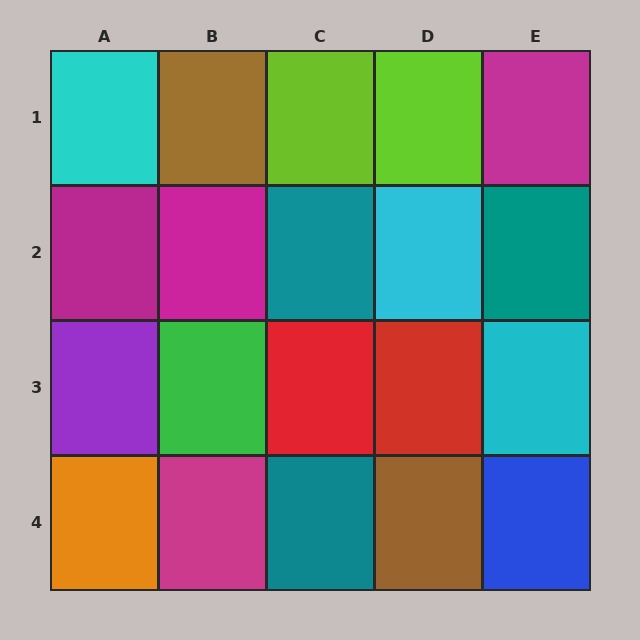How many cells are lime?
2 cells are lime.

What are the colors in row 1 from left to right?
Cyan, brown, lime, lime, magenta.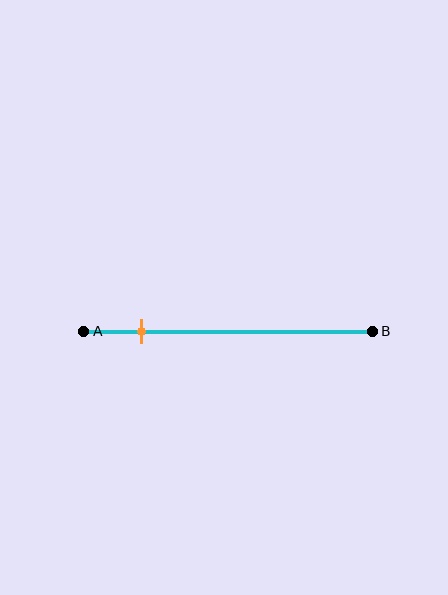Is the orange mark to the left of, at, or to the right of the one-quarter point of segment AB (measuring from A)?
The orange mark is to the left of the one-quarter point of segment AB.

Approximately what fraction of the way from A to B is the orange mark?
The orange mark is approximately 20% of the way from A to B.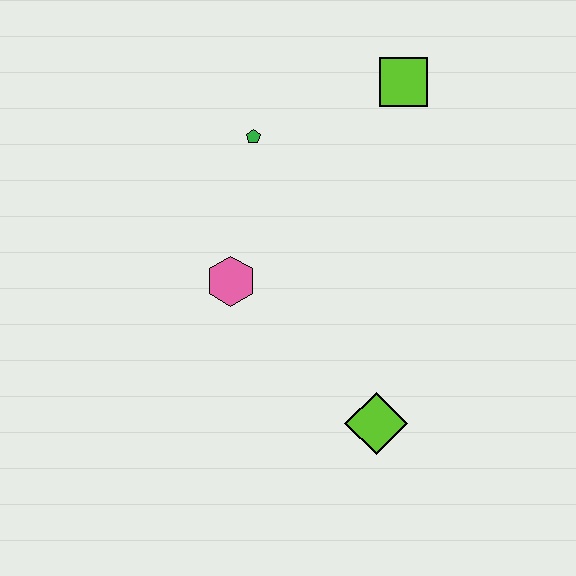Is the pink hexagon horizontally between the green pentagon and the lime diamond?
No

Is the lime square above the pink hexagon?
Yes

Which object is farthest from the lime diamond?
The lime square is farthest from the lime diamond.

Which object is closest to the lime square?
The green pentagon is closest to the lime square.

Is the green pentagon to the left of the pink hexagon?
No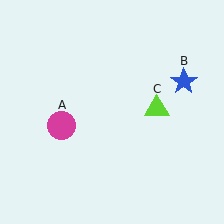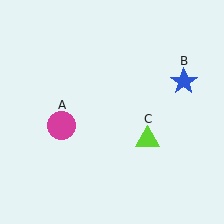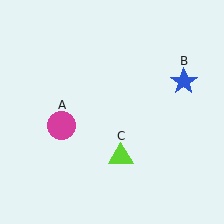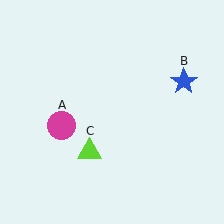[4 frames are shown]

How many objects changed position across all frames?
1 object changed position: lime triangle (object C).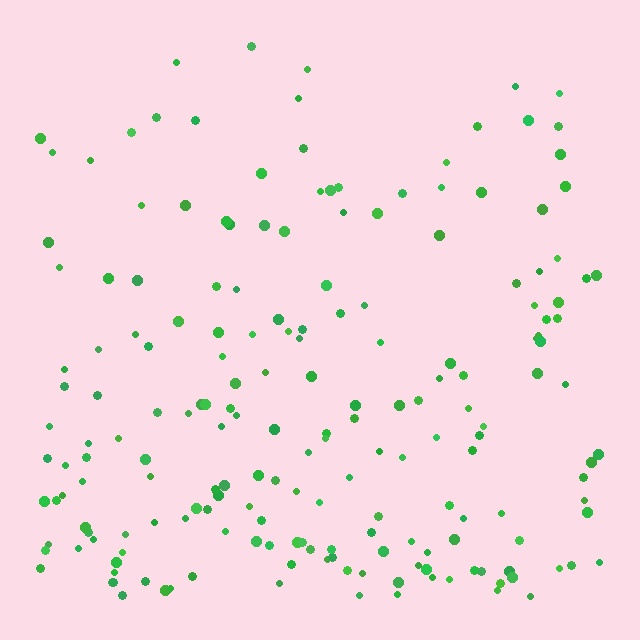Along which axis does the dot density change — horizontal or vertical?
Vertical.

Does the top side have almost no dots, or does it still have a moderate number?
Still a moderate number, just noticeably fewer than the bottom.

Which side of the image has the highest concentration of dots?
The bottom.